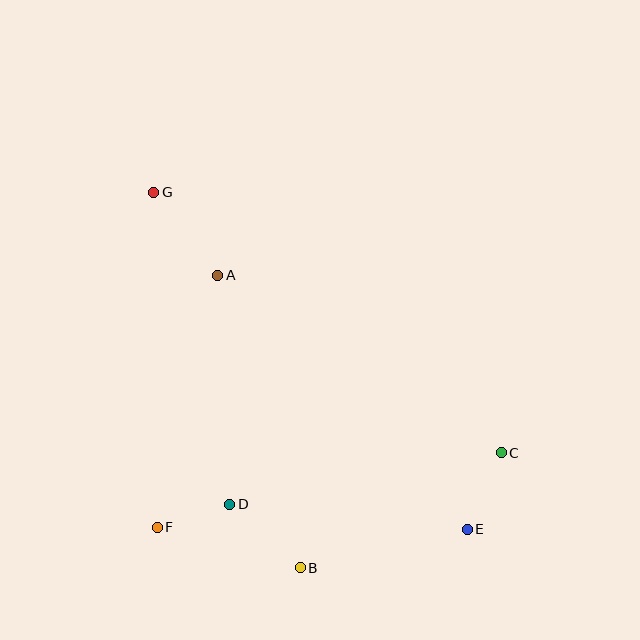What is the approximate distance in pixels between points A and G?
The distance between A and G is approximately 105 pixels.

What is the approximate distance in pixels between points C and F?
The distance between C and F is approximately 352 pixels.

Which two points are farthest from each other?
Points E and G are farthest from each other.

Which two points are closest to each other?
Points D and F are closest to each other.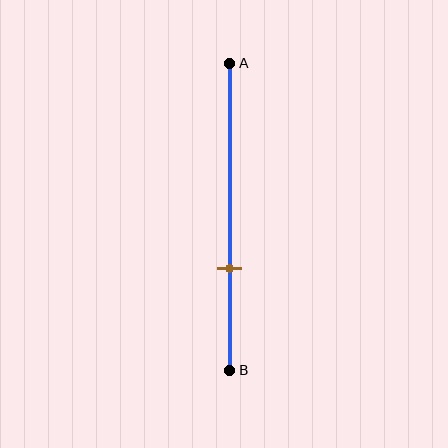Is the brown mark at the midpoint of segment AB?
No, the mark is at about 65% from A, not at the 50% midpoint.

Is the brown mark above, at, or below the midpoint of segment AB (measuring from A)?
The brown mark is below the midpoint of segment AB.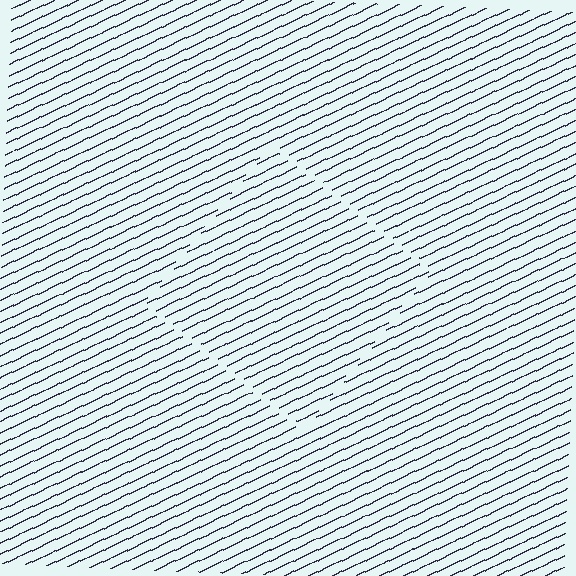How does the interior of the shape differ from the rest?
The interior of the shape contains the same grating, shifted by half a period — the contour is defined by the phase discontinuity where line-ends from the inner and outer gratings abut.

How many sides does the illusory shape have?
4 sides — the line-ends trace a square.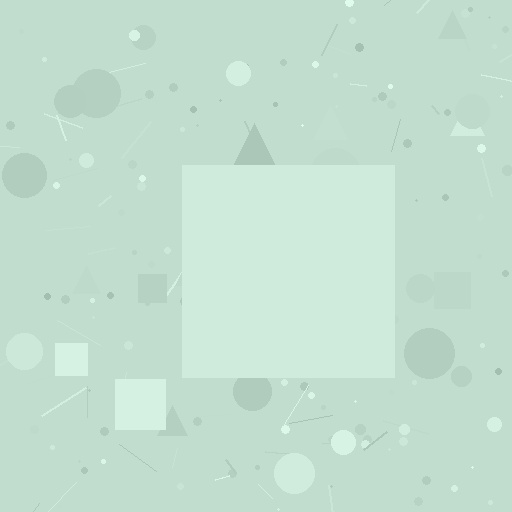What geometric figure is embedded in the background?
A square is embedded in the background.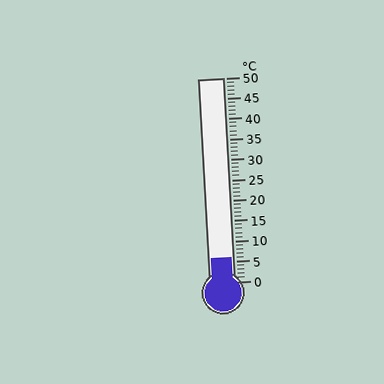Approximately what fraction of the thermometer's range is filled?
The thermometer is filled to approximately 10% of its range.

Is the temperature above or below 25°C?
The temperature is below 25°C.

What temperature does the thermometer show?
The thermometer shows approximately 6°C.